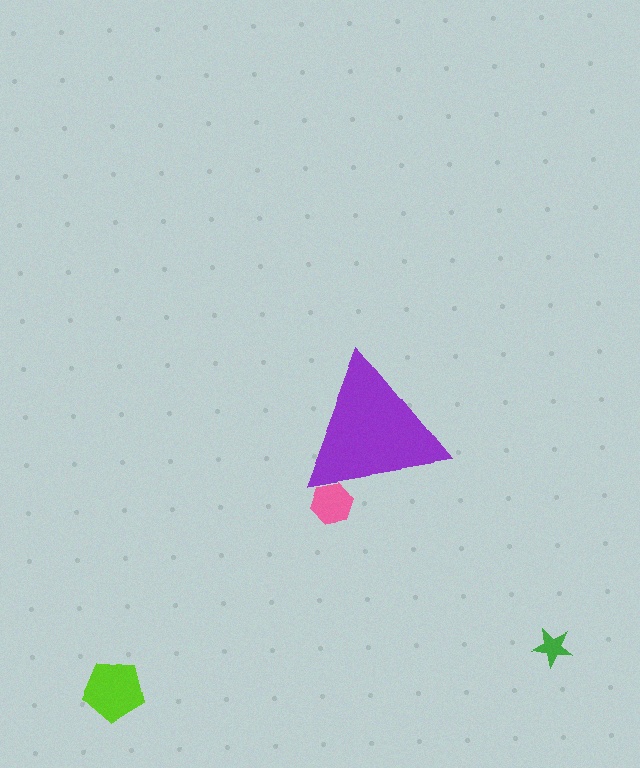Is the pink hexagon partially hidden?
Yes, the pink hexagon is partially hidden behind the purple triangle.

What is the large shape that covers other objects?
A purple triangle.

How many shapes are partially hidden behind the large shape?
1 shape is partially hidden.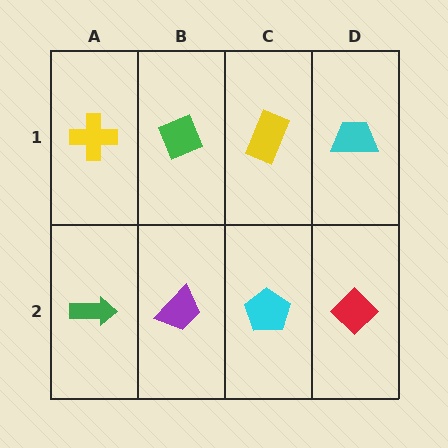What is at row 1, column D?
A cyan trapezoid.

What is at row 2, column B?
A purple trapezoid.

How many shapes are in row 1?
4 shapes.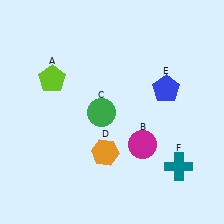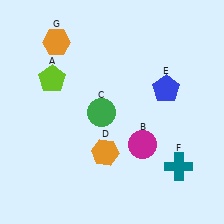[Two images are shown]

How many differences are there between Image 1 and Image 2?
There is 1 difference between the two images.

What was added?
An orange hexagon (G) was added in Image 2.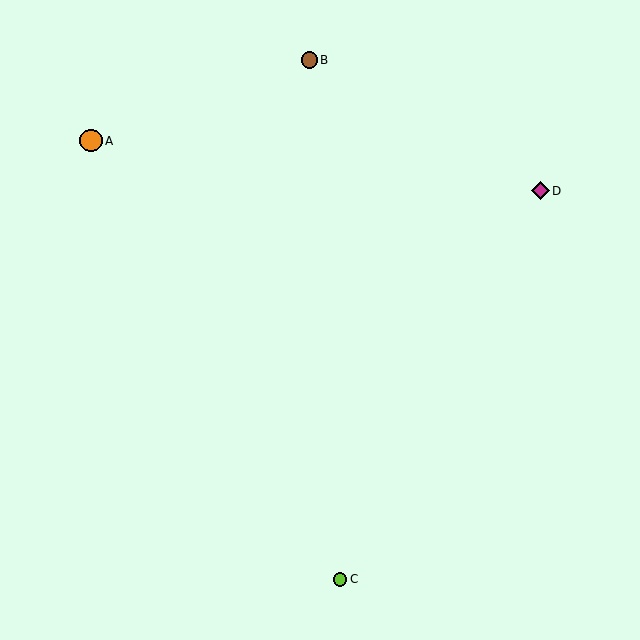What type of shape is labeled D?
Shape D is a magenta diamond.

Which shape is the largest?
The orange circle (labeled A) is the largest.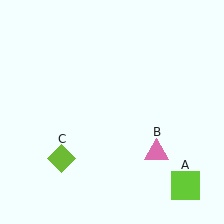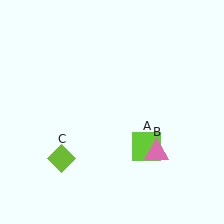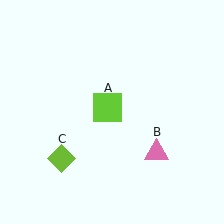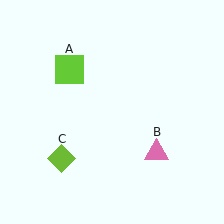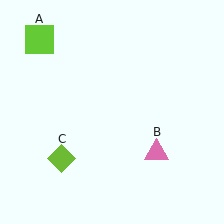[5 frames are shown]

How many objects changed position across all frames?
1 object changed position: lime square (object A).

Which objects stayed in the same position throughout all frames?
Pink triangle (object B) and lime diamond (object C) remained stationary.